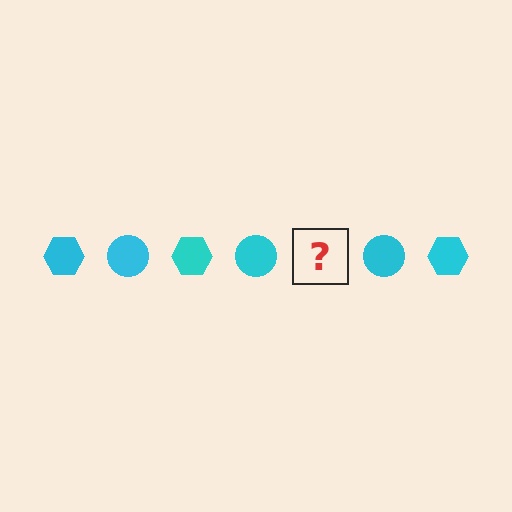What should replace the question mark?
The question mark should be replaced with a cyan hexagon.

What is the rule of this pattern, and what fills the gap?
The rule is that the pattern cycles through hexagon, circle shapes in cyan. The gap should be filled with a cyan hexagon.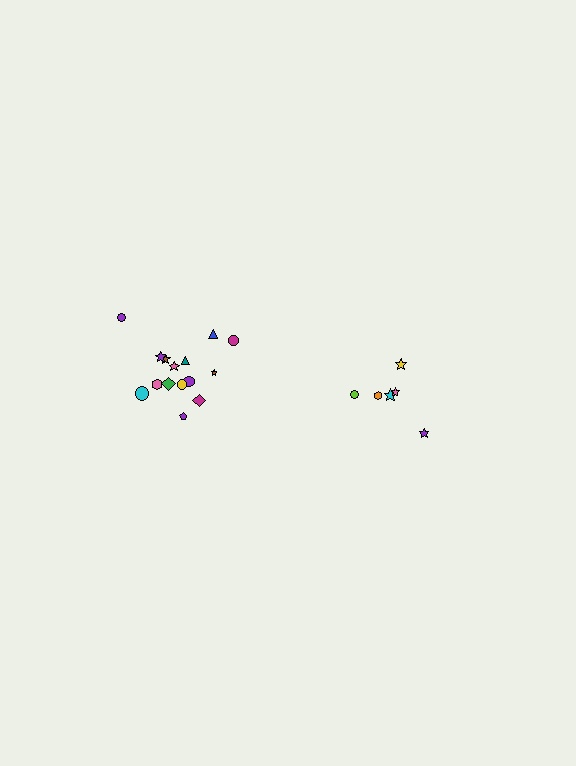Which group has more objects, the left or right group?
The left group.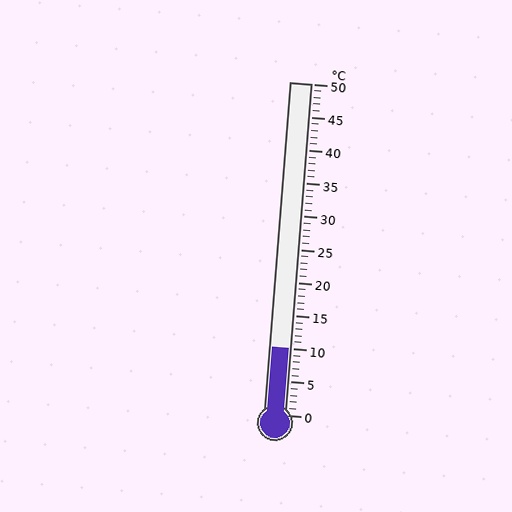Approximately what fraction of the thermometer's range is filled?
The thermometer is filled to approximately 20% of its range.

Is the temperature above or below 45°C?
The temperature is below 45°C.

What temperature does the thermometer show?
The thermometer shows approximately 10°C.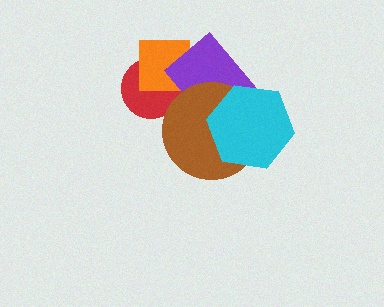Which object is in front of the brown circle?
The cyan hexagon is in front of the brown circle.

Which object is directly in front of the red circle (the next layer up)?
The orange square is directly in front of the red circle.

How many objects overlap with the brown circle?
2 objects overlap with the brown circle.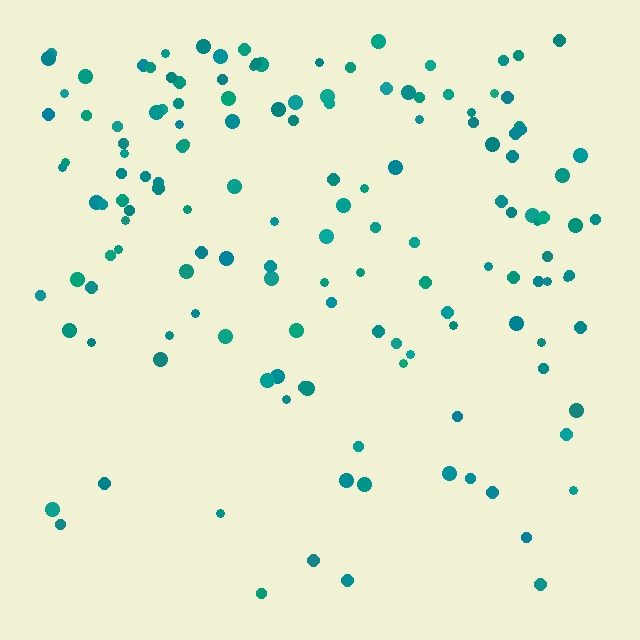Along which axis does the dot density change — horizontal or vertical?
Vertical.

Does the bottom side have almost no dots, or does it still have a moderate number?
Still a moderate number, just noticeably fewer than the top.